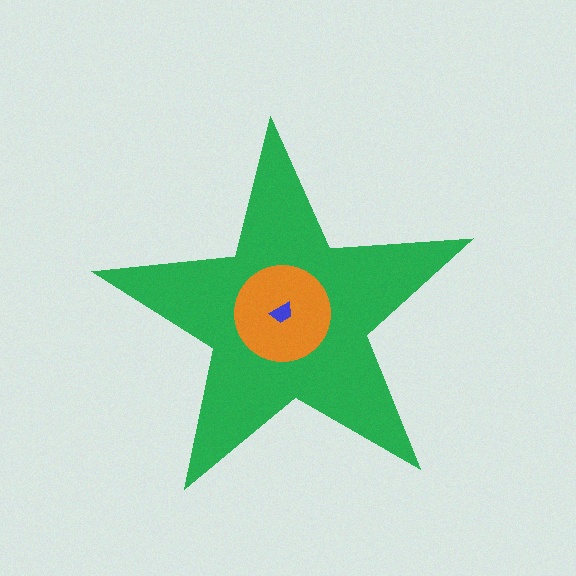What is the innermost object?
The blue trapezoid.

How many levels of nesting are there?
3.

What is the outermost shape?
The green star.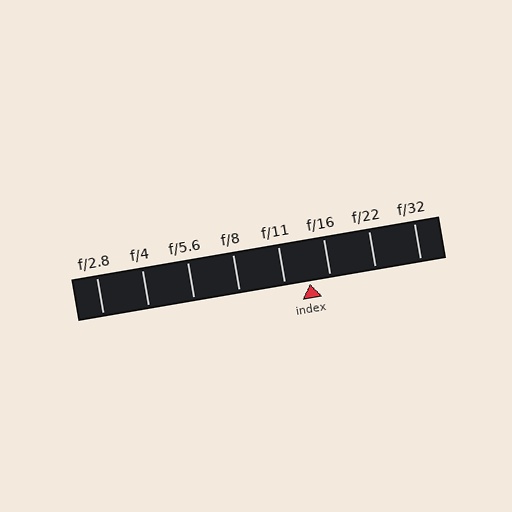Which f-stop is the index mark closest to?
The index mark is closest to f/16.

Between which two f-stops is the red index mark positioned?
The index mark is between f/11 and f/16.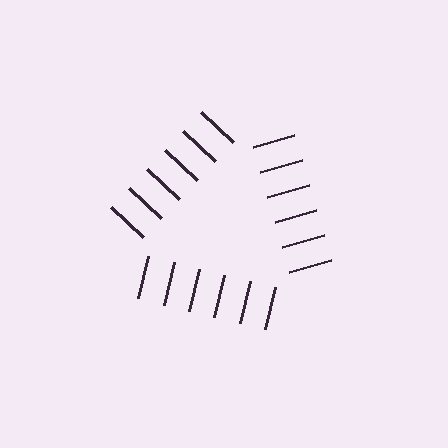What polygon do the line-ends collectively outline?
An illusory triangle — the line segments terminate on its edges but no continuous stroke is drawn.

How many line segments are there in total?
18 — 6 along each of the 3 edges.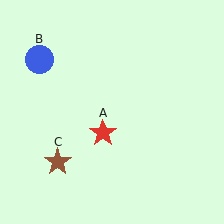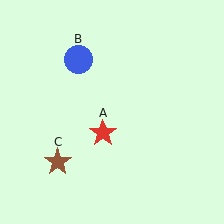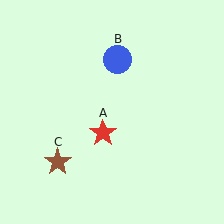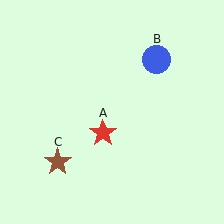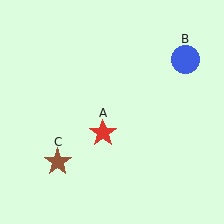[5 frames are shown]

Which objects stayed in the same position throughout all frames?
Red star (object A) and brown star (object C) remained stationary.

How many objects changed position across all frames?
1 object changed position: blue circle (object B).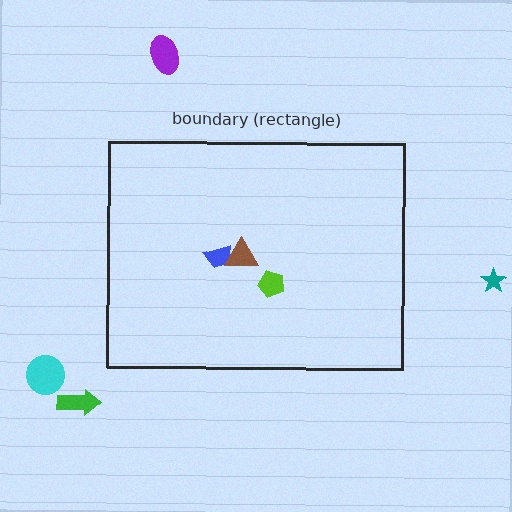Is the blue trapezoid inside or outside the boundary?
Inside.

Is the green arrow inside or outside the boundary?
Outside.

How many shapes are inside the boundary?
3 inside, 4 outside.